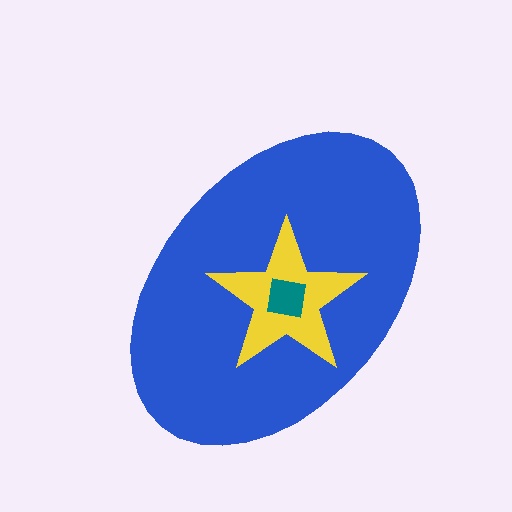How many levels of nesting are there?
3.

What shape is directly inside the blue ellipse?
The yellow star.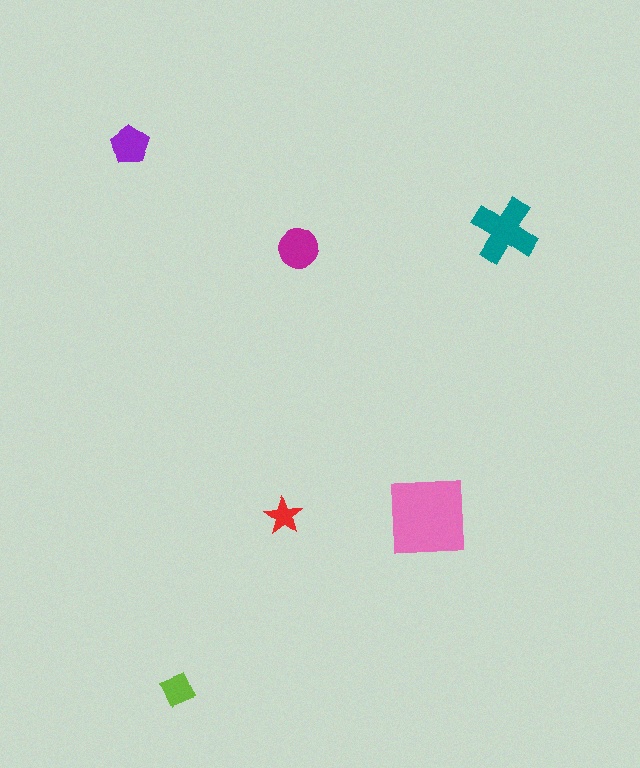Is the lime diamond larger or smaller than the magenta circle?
Smaller.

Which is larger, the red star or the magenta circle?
The magenta circle.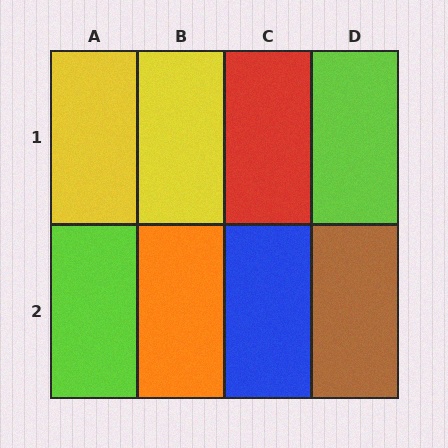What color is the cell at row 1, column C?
Red.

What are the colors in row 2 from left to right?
Lime, orange, blue, brown.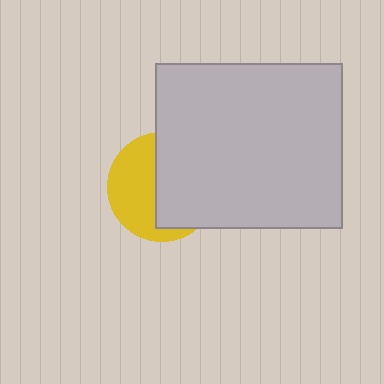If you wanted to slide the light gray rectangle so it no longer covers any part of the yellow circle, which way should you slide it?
Slide it right — that is the most direct way to separate the two shapes.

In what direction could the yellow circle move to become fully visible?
The yellow circle could move left. That would shift it out from behind the light gray rectangle entirely.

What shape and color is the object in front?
The object in front is a light gray rectangle.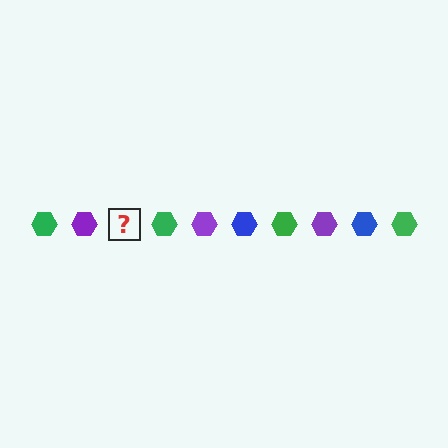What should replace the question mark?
The question mark should be replaced with a blue hexagon.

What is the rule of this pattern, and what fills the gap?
The rule is that the pattern cycles through green, purple, blue hexagons. The gap should be filled with a blue hexagon.